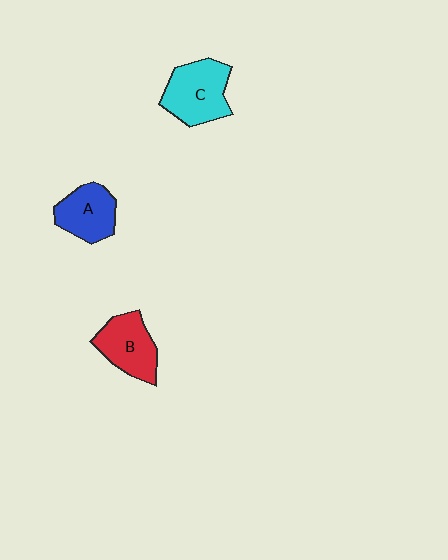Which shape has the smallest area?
Shape A (blue).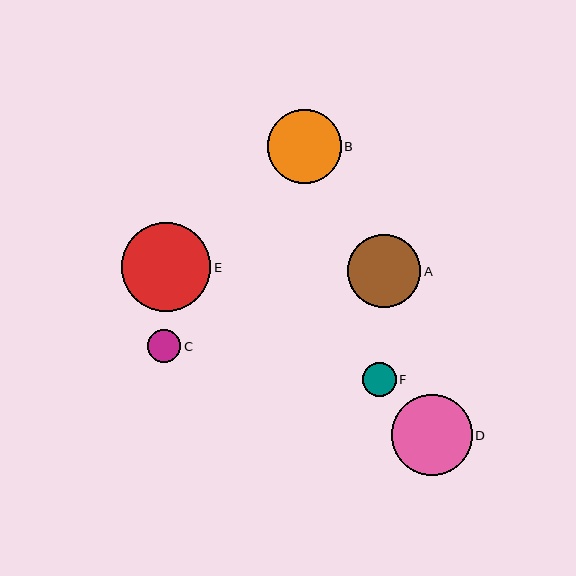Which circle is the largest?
Circle E is the largest with a size of approximately 89 pixels.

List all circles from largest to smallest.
From largest to smallest: E, D, B, A, F, C.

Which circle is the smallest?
Circle C is the smallest with a size of approximately 33 pixels.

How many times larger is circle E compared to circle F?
Circle E is approximately 2.6 times the size of circle F.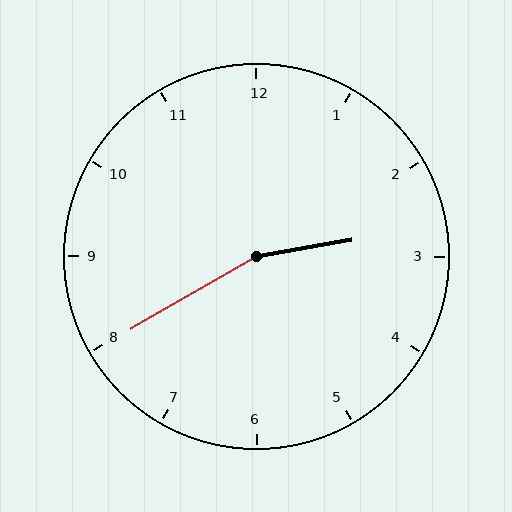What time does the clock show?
2:40.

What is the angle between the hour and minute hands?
Approximately 160 degrees.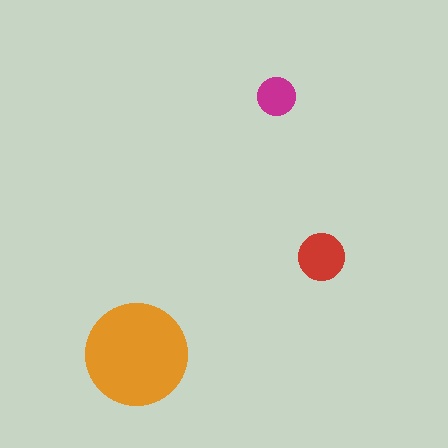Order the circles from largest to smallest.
the orange one, the red one, the magenta one.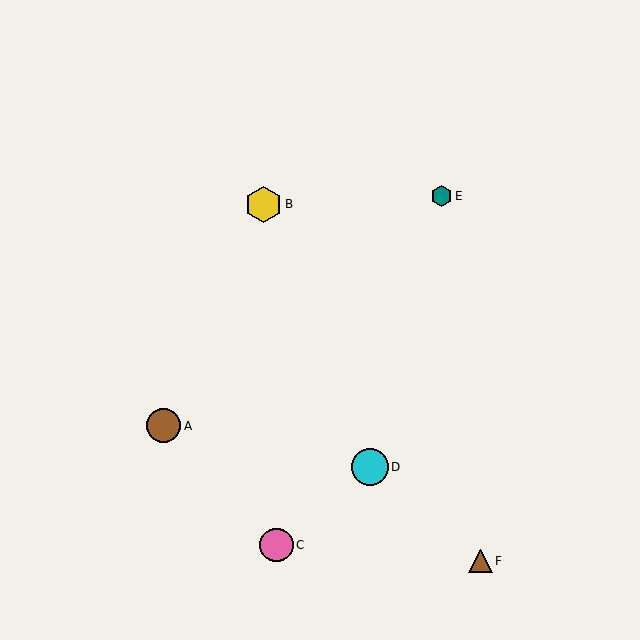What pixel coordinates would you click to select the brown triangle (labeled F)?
Click at (481, 561) to select the brown triangle F.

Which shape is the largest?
The cyan circle (labeled D) is the largest.